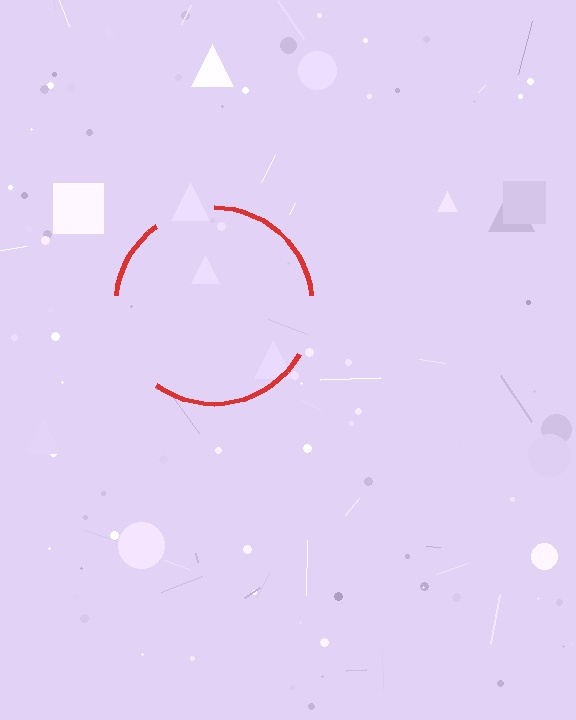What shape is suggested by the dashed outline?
The dashed outline suggests a circle.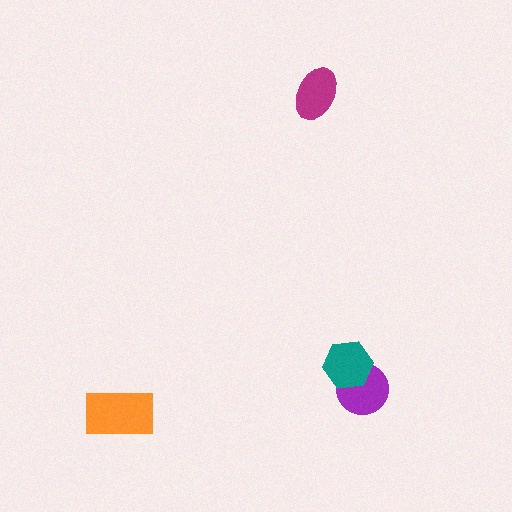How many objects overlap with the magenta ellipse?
0 objects overlap with the magenta ellipse.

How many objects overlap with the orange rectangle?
0 objects overlap with the orange rectangle.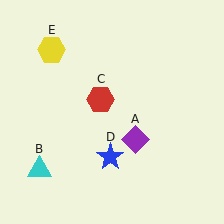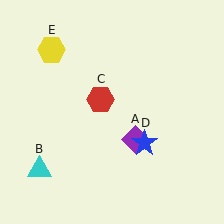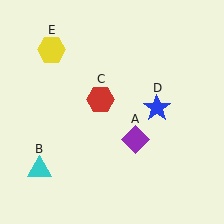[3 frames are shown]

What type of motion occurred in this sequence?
The blue star (object D) rotated counterclockwise around the center of the scene.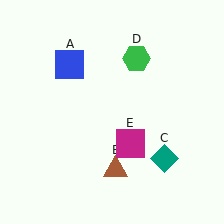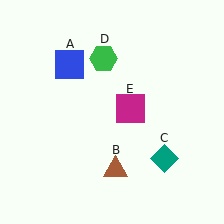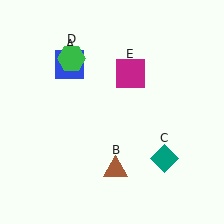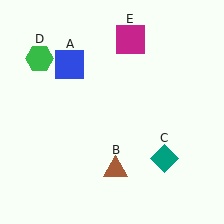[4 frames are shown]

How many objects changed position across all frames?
2 objects changed position: green hexagon (object D), magenta square (object E).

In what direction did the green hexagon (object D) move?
The green hexagon (object D) moved left.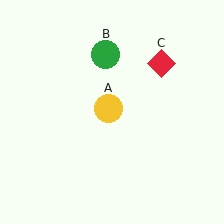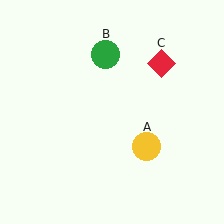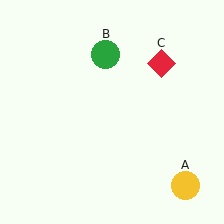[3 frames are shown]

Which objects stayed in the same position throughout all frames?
Green circle (object B) and red diamond (object C) remained stationary.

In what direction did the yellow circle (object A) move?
The yellow circle (object A) moved down and to the right.